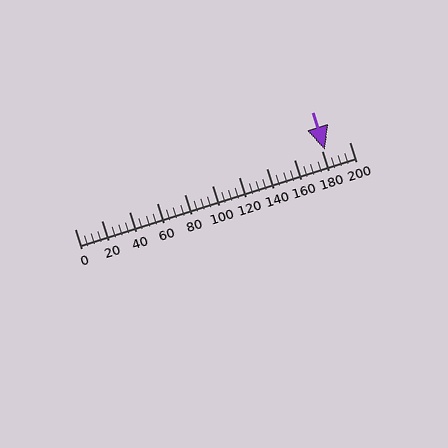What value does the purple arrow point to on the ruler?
The purple arrow points to approximately 182.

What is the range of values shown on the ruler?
The ruler shows values from 0 to 200.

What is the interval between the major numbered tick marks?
The major tick marks are spaced 20 units apart.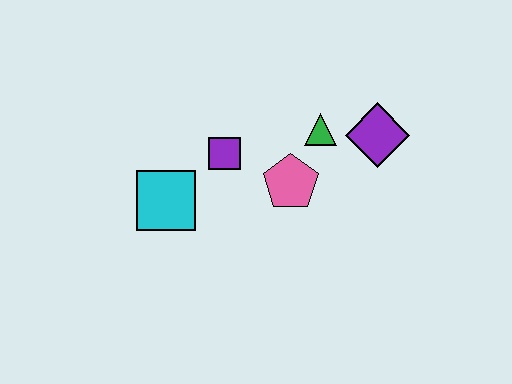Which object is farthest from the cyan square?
The purple diamond is farthest from the cyan square.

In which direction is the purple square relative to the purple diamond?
The purple square is to the left of the purple diamond.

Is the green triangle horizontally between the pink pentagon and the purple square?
No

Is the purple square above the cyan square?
Yes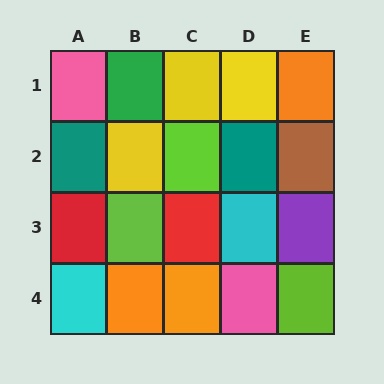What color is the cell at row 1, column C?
Yellow.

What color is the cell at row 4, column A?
Cyan.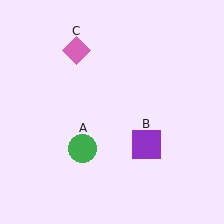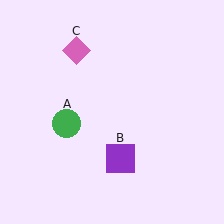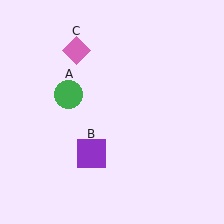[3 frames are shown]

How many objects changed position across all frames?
2 objects changed position: green circle (object A), purple square (object B).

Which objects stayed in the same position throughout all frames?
Pink diamond (object C) remained stationary.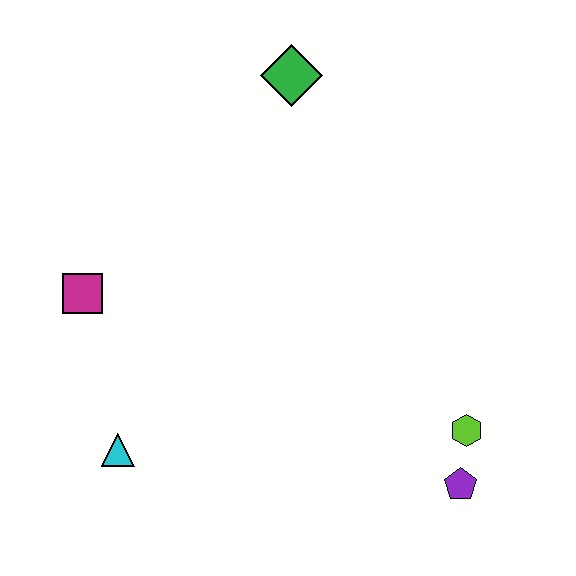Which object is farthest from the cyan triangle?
The green diamond is farthest from the cyan triangle.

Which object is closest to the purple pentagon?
The lime hexagon is closest to the purple pentagon.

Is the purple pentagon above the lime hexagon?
No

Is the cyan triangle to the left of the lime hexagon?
Yes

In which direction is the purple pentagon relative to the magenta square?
The purple pentagon is to the right of the magenta square.